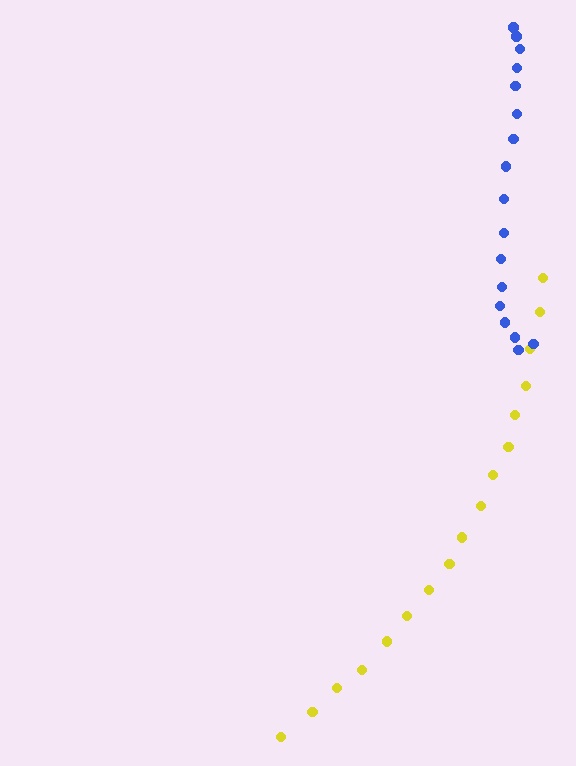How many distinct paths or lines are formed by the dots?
There are 2 distinct paths.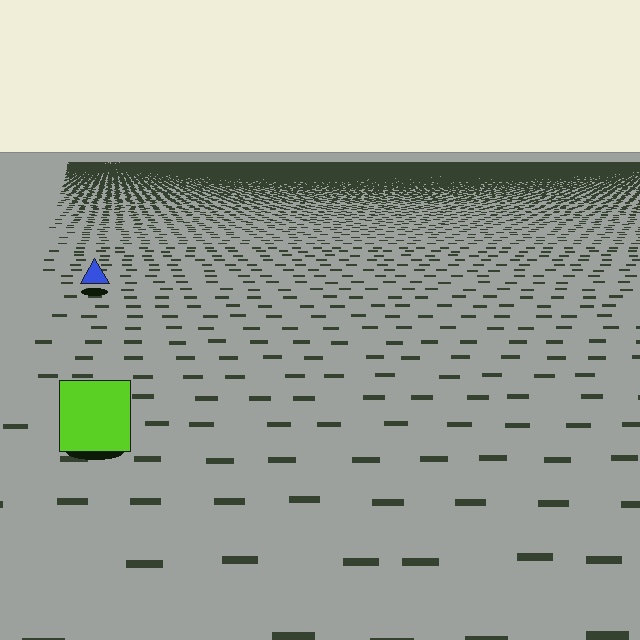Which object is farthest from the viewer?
The blue triangle is farthest from the viewer. It appears smaller and the ground texture around it is denser.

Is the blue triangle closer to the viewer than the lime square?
No. The lime square is closer — you can tell from the texture gradient: the ground texture is coarser near it.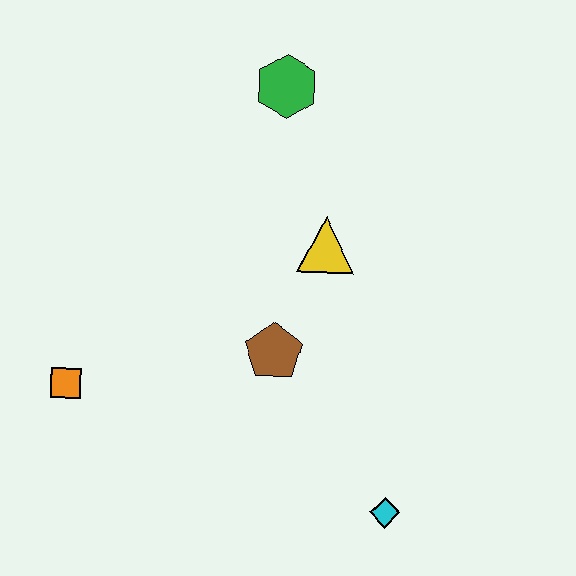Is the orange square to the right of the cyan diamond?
No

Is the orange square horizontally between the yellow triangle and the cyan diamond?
No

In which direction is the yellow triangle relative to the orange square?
The yellow triangle is to the right of the orange square.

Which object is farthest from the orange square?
The green hexagon is farthest from the orange square.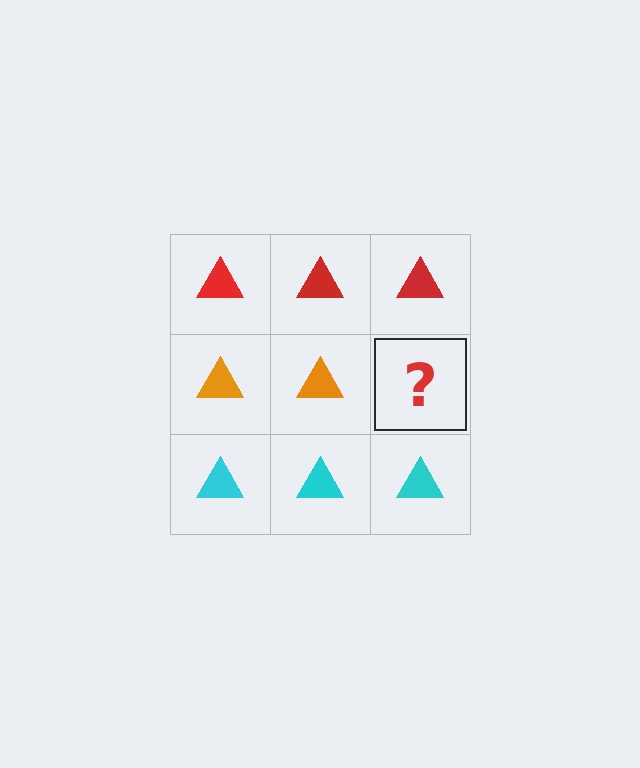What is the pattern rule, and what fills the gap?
The rule is that each row has a consistent color. The gap should be filled with an orange triangle.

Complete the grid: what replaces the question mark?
The question mark should be replaced with an orange triangle.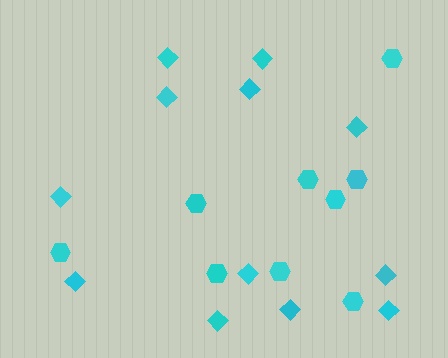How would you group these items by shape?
There are 2 groups: one group of hexagons (9) and one group of diamonds (12).